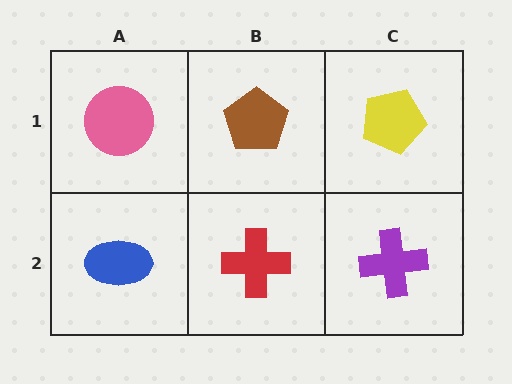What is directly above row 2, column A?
A pink circle.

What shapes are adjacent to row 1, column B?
A red cross (row 2, column B), a pink circle (row 1, column A), a yellow pentagon (row 1, column C).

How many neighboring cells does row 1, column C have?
2.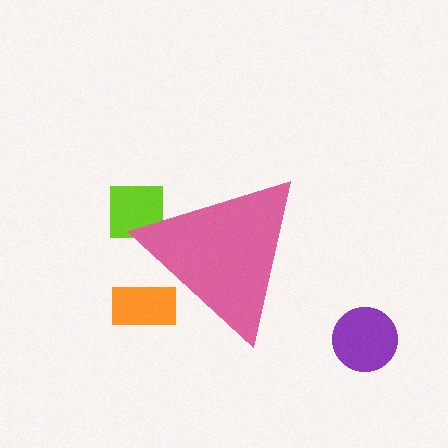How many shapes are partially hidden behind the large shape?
2 shapes are partially hidden.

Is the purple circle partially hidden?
No, the purple circle is fully visible.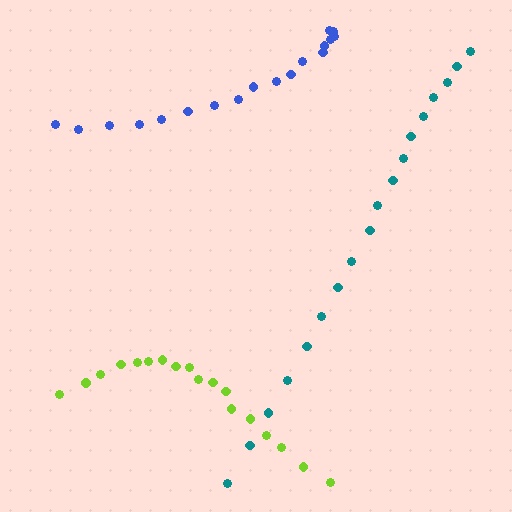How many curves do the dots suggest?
There are 3 distinct paths.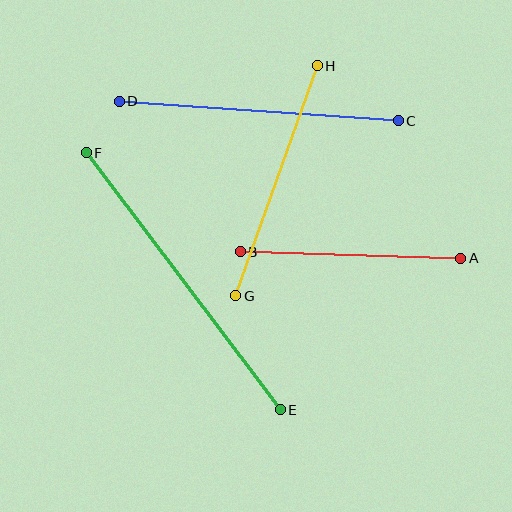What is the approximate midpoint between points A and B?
The midpoint is at approximately (351, 255) pixels.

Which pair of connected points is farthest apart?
Points E and F are farthest apart.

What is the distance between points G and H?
The distance is approximately 244 pixels.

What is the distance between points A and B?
The distance is approximately 220 pixels.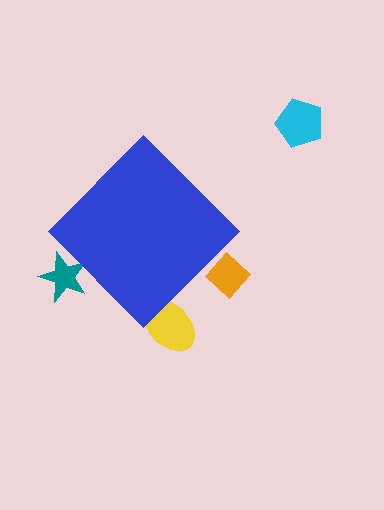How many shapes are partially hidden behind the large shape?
3 shapes are partially hidden.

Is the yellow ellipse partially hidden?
Yes, the yellow ellipse is partially hidden behind the blue diamond.